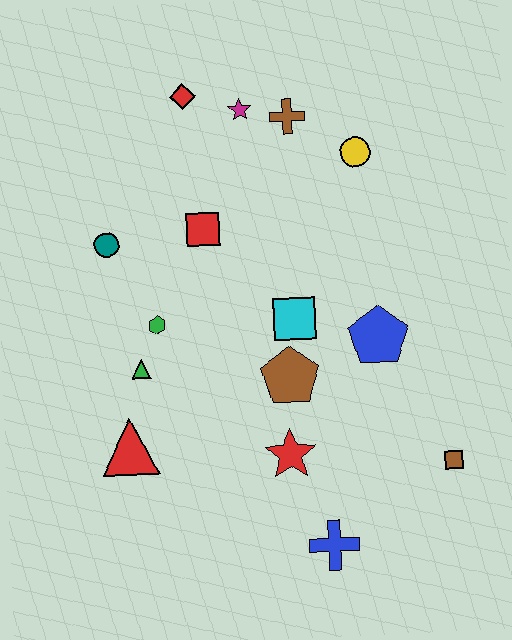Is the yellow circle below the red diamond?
Yes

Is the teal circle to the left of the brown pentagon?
Yes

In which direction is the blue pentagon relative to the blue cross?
The blue pentagon is above the blue cross.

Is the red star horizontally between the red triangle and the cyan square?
Yes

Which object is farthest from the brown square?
The red diamond is farthest from the brown square.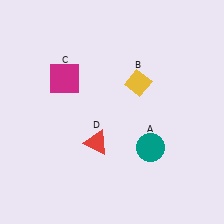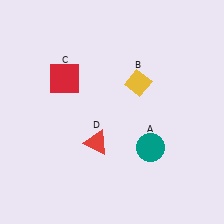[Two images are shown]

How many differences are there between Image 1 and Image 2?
There is 1 difference between the two images.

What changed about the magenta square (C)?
In Image 1, C is magenta. In Image 2, it changed to red.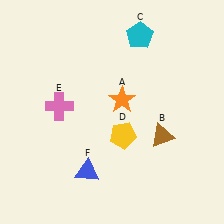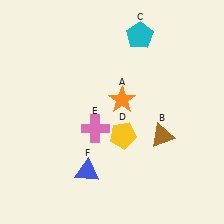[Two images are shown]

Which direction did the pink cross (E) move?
The pink cross (E) moved right.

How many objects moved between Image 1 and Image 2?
1 object moved between the two images.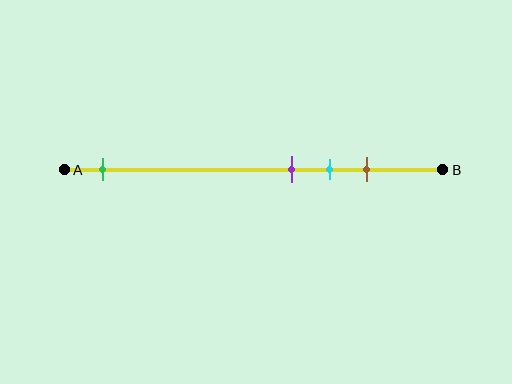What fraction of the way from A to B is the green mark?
The green mark is approximately 10% (0.1) of the way from A to B.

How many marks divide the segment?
There are 4 marks dividing the segment.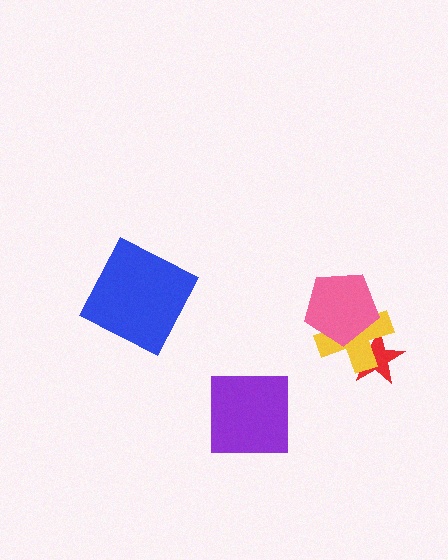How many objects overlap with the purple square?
0 objects overlap with the purple square.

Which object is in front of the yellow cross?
The pink pentagon is in front of the yellow cross.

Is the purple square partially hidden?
No, no other shape covers it.